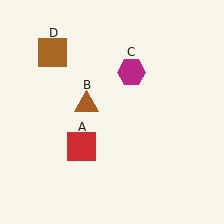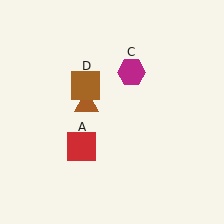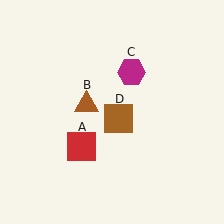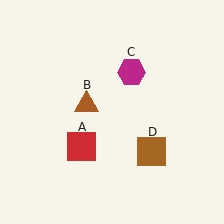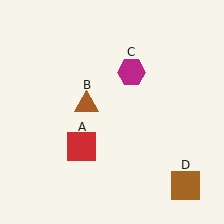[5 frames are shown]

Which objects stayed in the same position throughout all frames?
Red square (object A) and brown triangle (object B) and magenta hexagon (object C) remained stationary.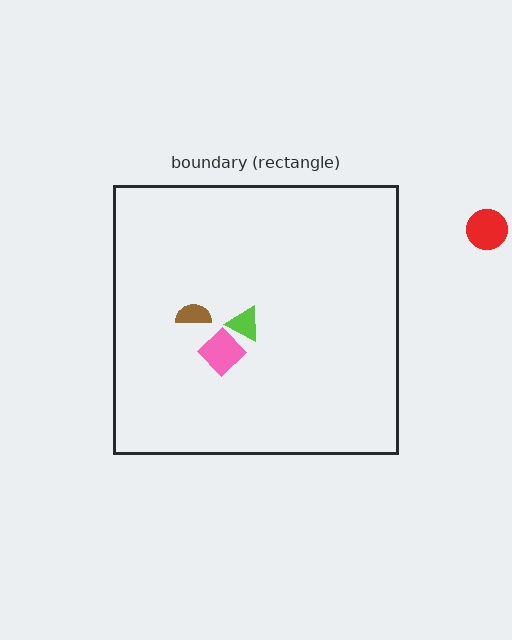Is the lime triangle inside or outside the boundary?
Inside.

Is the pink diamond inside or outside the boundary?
Inside.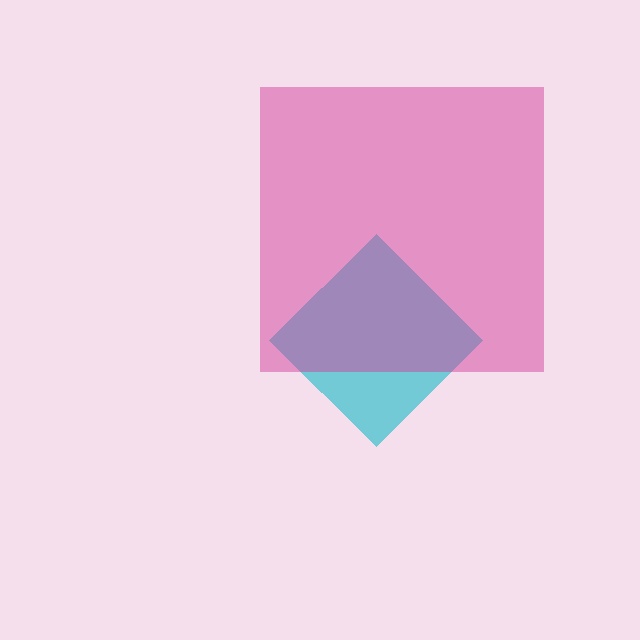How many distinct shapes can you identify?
There are 2 distinct shapes: a cyan diamond, a magenta square.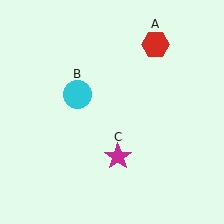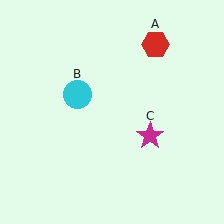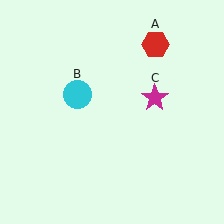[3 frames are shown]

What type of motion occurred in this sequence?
The magenta star (object C) rotated counterclockwise around the center of the scene.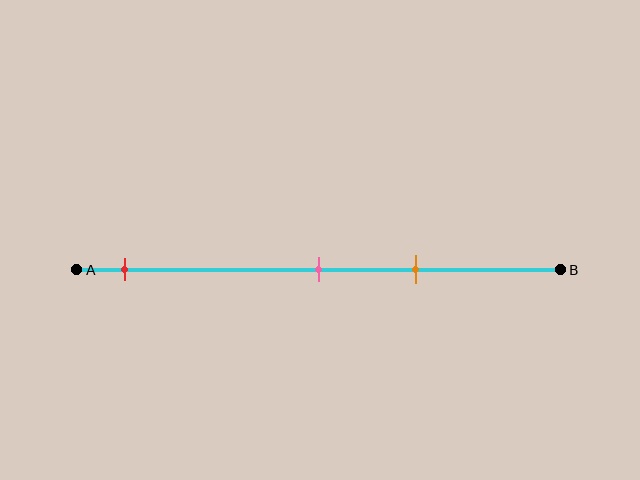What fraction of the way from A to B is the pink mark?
The pink mark is approximately 50% (0.5) of the way from A to B.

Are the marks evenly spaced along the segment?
No, the marks are not evenly spaced.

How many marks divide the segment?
There are 3 marks dividing the segment.